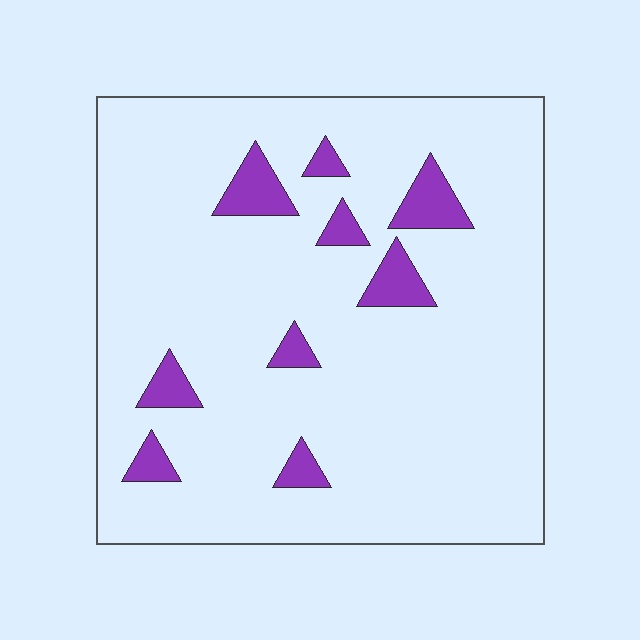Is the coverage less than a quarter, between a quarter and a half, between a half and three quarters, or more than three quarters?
Less than a quarter.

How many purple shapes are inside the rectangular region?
9.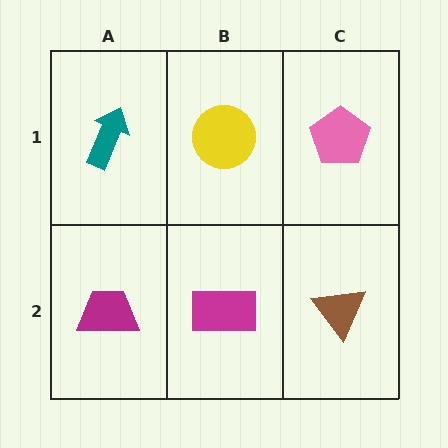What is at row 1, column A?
A teal arrow.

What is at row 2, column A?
A magenta trapezoid.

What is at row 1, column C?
A pink pentagon.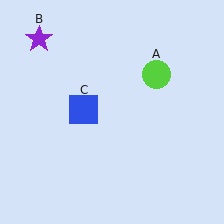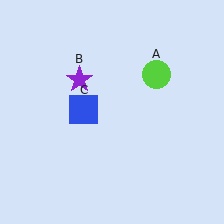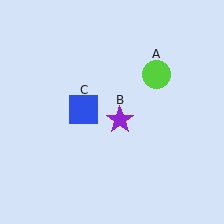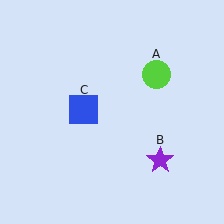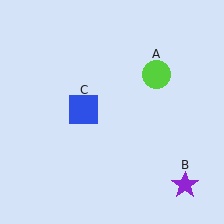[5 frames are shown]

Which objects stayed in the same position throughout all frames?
Lime circle (object A) and blue square (object C) remained stationary.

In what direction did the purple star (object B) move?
The purple star (object B) moved down and to the right.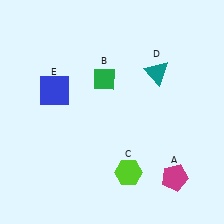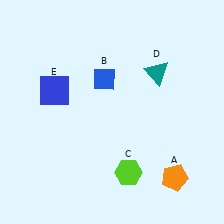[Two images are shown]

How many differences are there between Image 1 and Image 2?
There are 2 differences between the two images.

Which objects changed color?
A changed from magenta to orange. B changed from green to blue.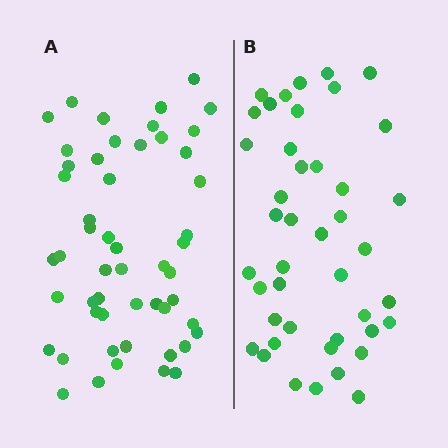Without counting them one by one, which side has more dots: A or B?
Region A (the left region) has more dots.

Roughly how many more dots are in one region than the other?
Region A has roughly 8 or so more dots than region B.